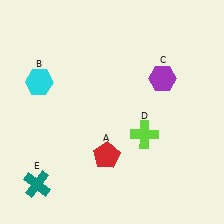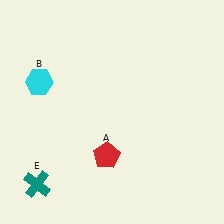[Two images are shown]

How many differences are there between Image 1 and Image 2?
There are 2 differences between the two images.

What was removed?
The lime cross (D), the purple hexagon (C) were removed in Image 2.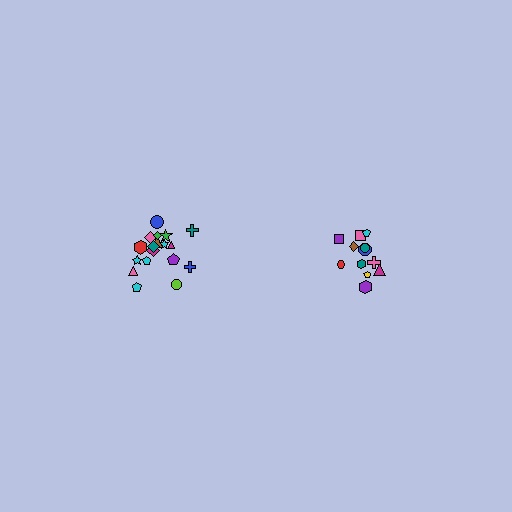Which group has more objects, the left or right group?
The left group.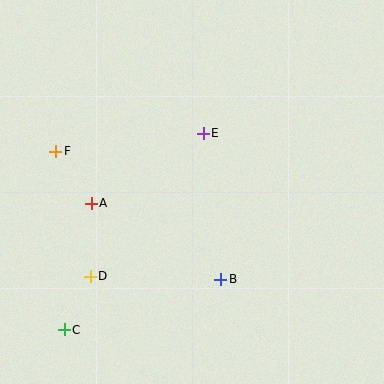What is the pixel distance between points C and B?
The distance between C and B is 164 pixels.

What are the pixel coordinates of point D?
Point D is at (90, 276).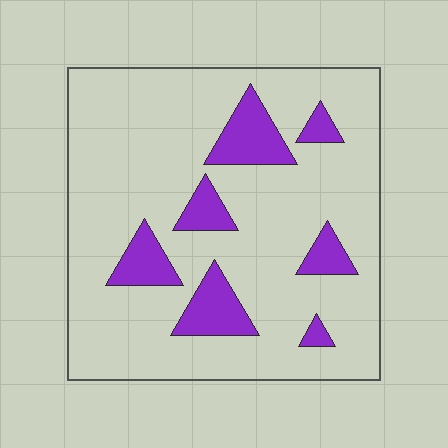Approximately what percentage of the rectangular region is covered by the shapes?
Approximately 15%.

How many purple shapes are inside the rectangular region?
7.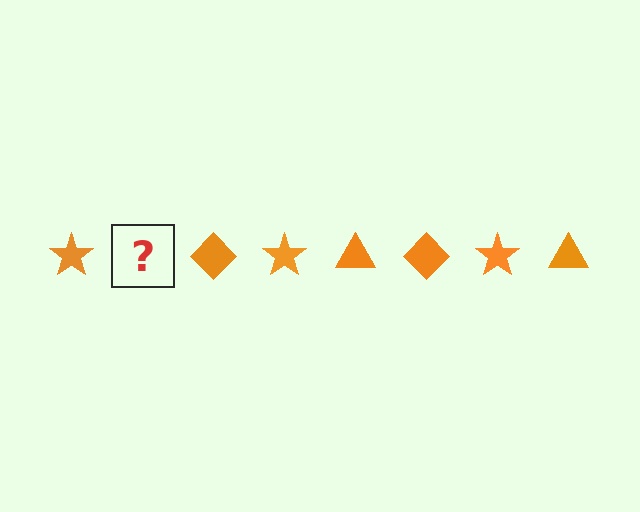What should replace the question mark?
The question mark should be replaced with an orange triangle.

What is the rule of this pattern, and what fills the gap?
The rule is that the pattern cycles through star, triangle, diamond shapes in orange. The gap should be filled with an orange triangle.